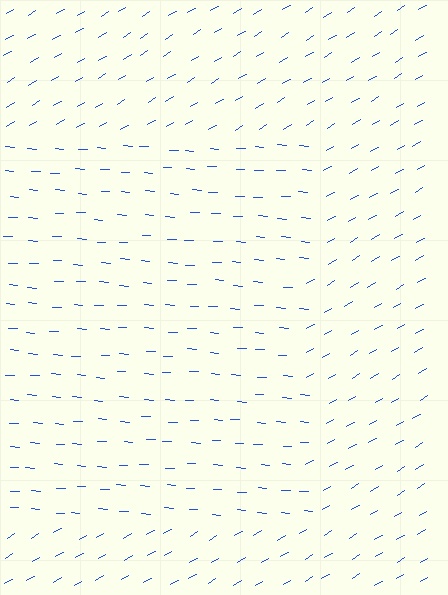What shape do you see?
I see a rectangle.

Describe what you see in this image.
The image is filled with small blue line segments. A rectangle region in the image has lines oriented differently from the surrounding lines, creating a visible texture boundary.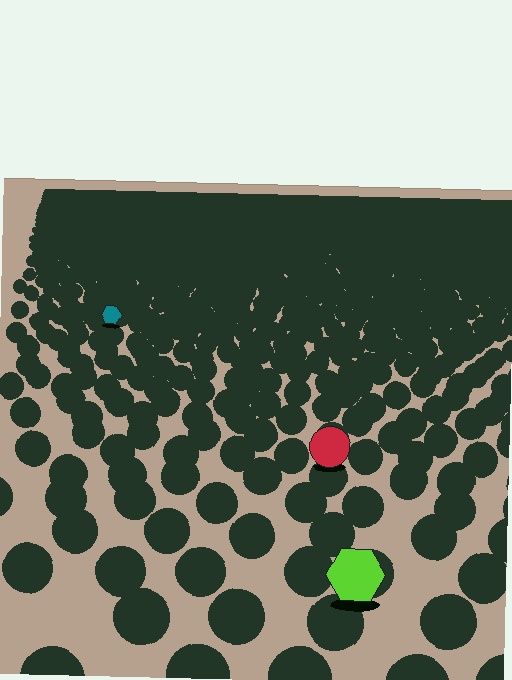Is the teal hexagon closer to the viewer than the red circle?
No. The red circle is closer — you can tell from the texture gradient: the ground texture is coarser near it.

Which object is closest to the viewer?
The lime hexagon is closest. The texture marks near it are larger and more spread out.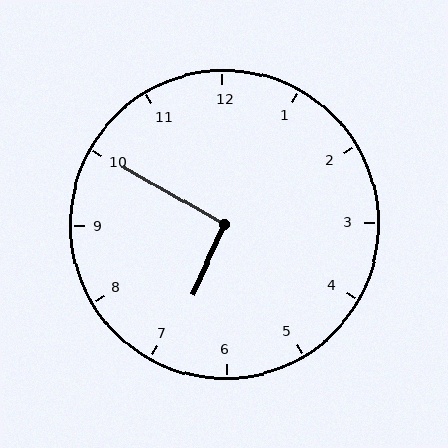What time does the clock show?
6:50.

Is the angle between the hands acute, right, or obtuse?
It is right.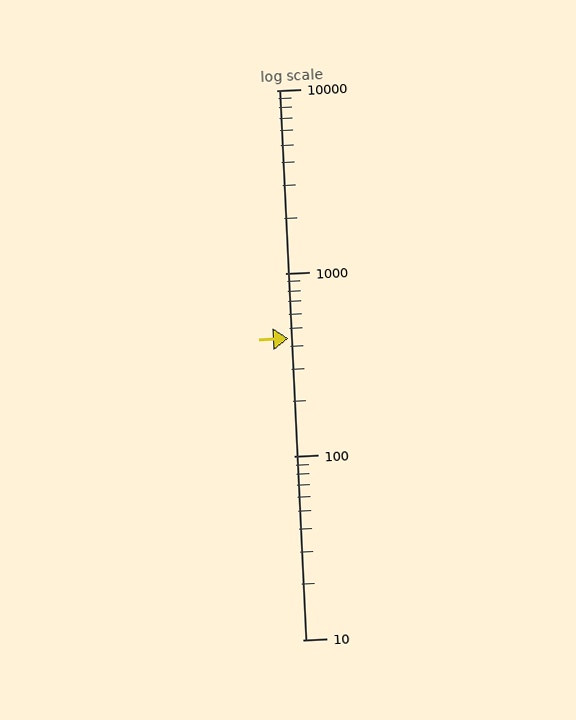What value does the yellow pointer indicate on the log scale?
The pointer indicates approximately 440.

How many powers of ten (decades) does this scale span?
The scale spans 3 decades, from 10 to 10000.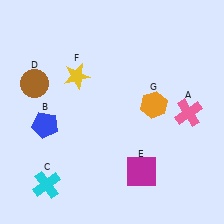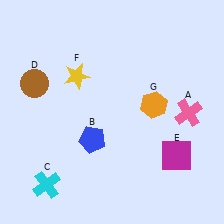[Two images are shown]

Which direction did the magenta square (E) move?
The magenta square (E) moved right.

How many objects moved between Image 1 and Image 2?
2 objects moved between the two images.